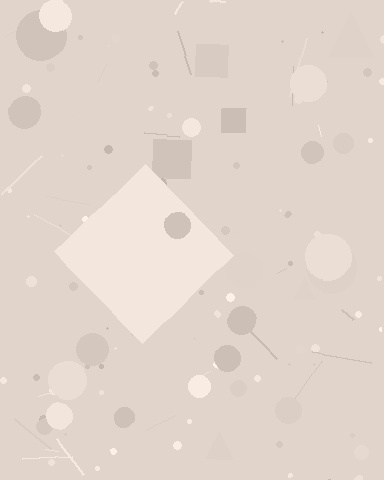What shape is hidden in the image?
A diamond is hidden in the image.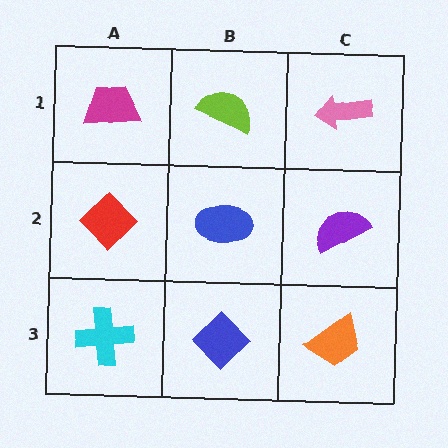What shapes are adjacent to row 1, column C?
A purple semicircle (row 2, column C), a lime semicircle (row 1, column B).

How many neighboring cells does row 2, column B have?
4.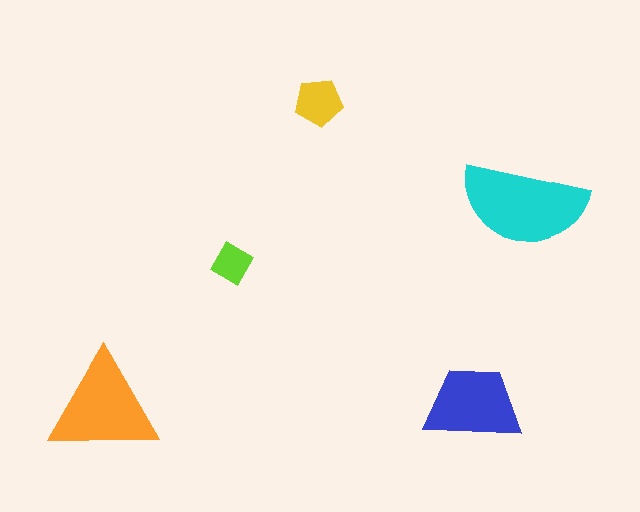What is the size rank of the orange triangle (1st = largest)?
2nd.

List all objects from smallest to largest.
The lime square, the yellow pentagon, the blue trapezoid, the orange triangle, the cyan semicircle.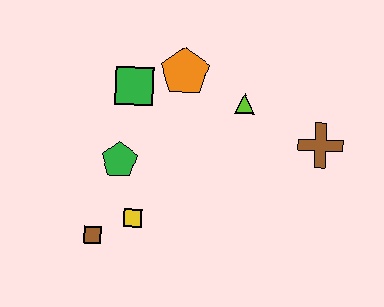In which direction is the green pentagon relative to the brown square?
The green pentagon is above the brown square.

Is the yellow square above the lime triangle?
No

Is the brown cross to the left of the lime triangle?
No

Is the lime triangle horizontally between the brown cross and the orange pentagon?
Yes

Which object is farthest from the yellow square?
The brown cross is farthest from the yellow square.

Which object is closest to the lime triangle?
The orange pentagon is closest to the lime triangle.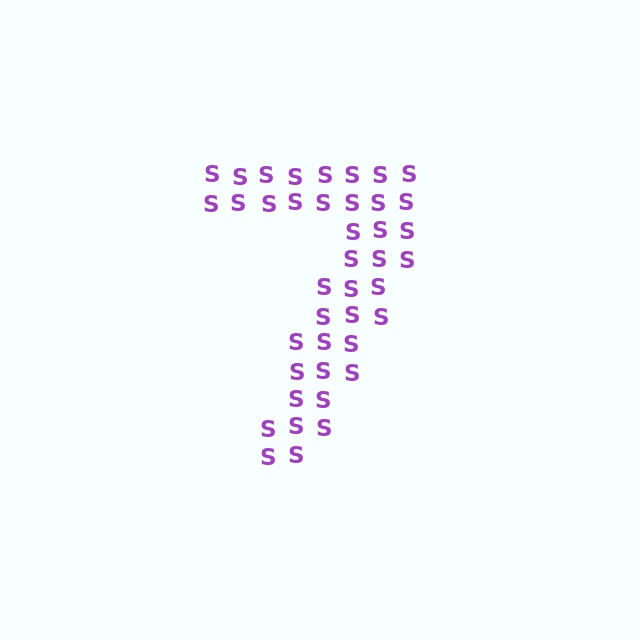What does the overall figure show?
The overall figure shows the digit 7.